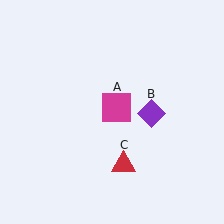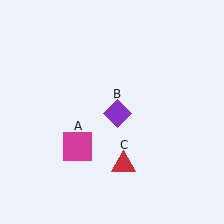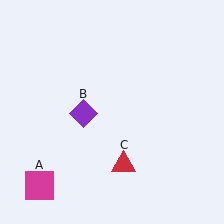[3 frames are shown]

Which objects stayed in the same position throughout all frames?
Red triangle (object C) remained stationary.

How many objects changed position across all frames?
2 objects changed position: magenta square (object A), purple diamond (object B).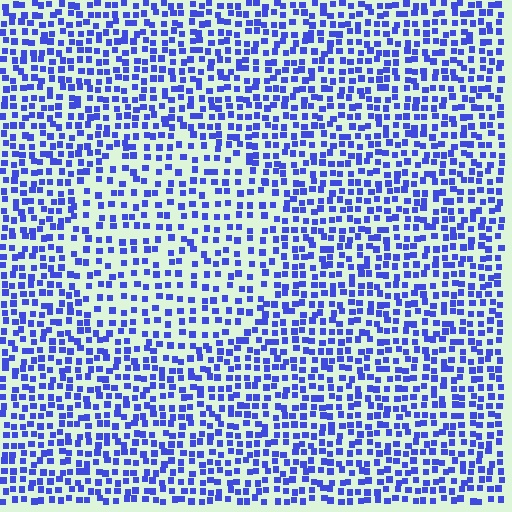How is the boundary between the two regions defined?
The boundary is defined by a change in element density (approximately 1.6x ratio). All elements are the same color, size, and shape.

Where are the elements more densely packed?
The elements are more densely packed outside the circle boundary.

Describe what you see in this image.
The image contains small blue elements arranged at two different densities. A circle-shaped region is visible where the elements are less densely packed than the surrounding area.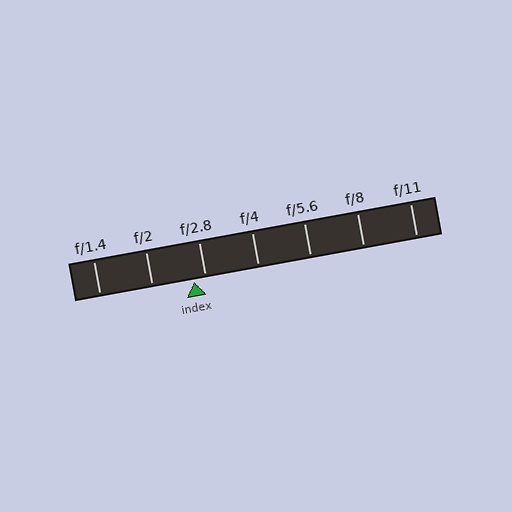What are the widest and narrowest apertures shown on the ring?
The widest aperture shown is f/1.4 and the narrowest is f/11.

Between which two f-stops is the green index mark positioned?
The index mark is between f/2 and f/2.8.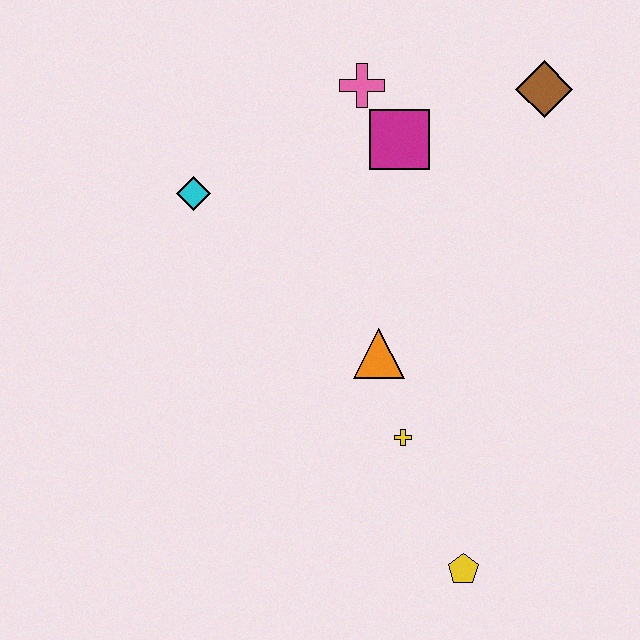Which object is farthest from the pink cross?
The yellow pentagon is farthest from the pink cross.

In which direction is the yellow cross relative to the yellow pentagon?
The yellow cross is above the yellow pentagon.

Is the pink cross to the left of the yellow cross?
Yes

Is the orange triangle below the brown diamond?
Yes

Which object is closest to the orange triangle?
The yellow cross is closest to the orange triangle.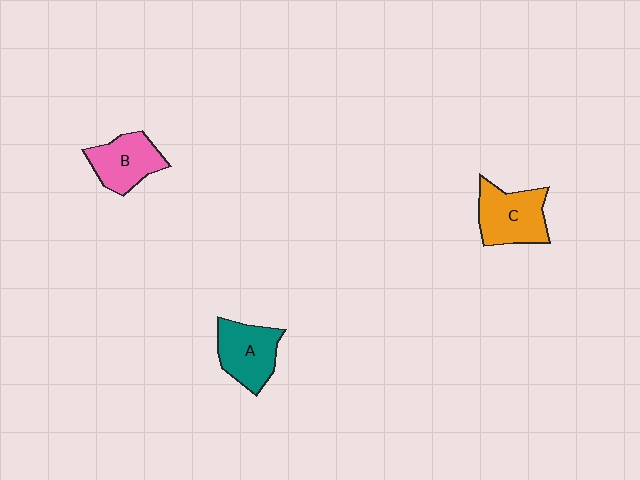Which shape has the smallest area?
Shape B (pink).